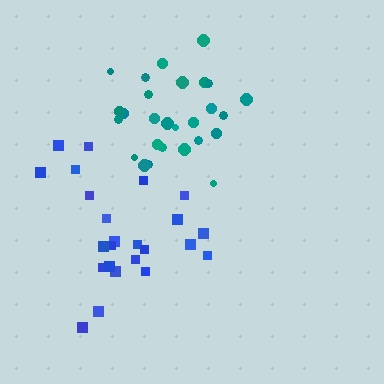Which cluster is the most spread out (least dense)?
Blue.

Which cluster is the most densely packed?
Teal.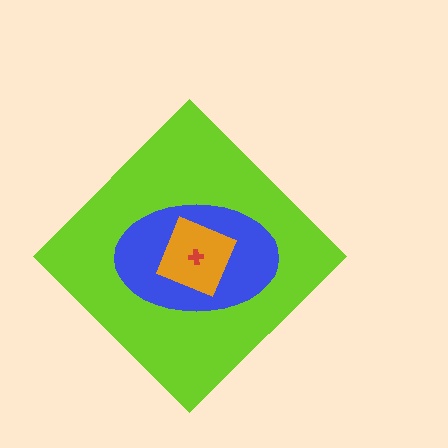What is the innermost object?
The red cross.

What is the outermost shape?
The lime diamond.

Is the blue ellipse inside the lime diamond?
Yes.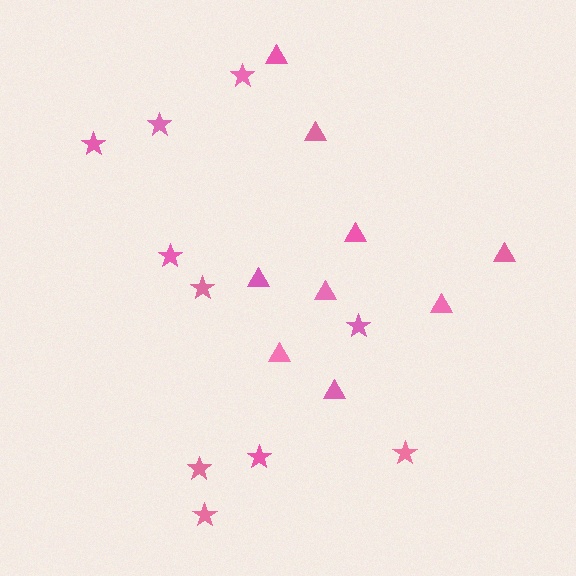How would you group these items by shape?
There are 2 groups: one group of stars (10) and one group of triangles (9).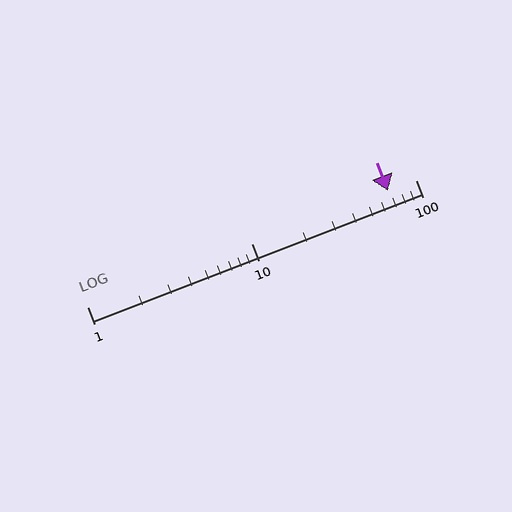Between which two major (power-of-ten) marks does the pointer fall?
The pointer is between 10 and 100.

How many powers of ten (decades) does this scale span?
The scale spans 2 decades, from 1 to 100.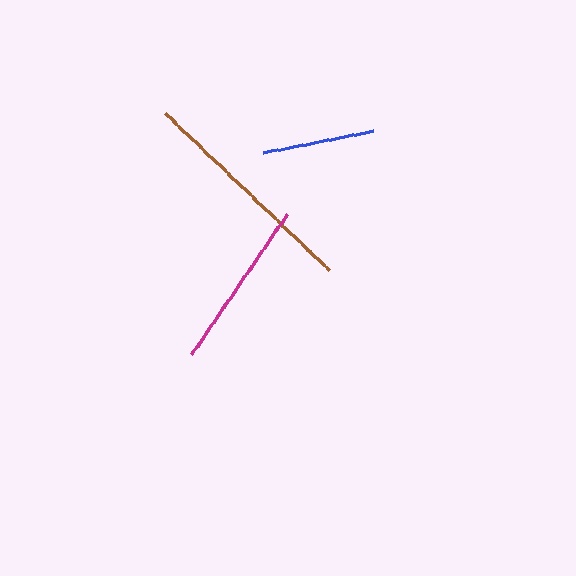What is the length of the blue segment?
The blue segment is approximately 112 pixels long.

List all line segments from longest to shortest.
From longest to shortest: brown, magenta, blue.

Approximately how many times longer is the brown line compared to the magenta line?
The brown line is approximately 1.3 times the length of the magenta line.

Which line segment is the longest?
The brown line is the longest at approximately 227 pixels.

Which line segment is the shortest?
The blue line is the shortest at approximately 112 pixels.